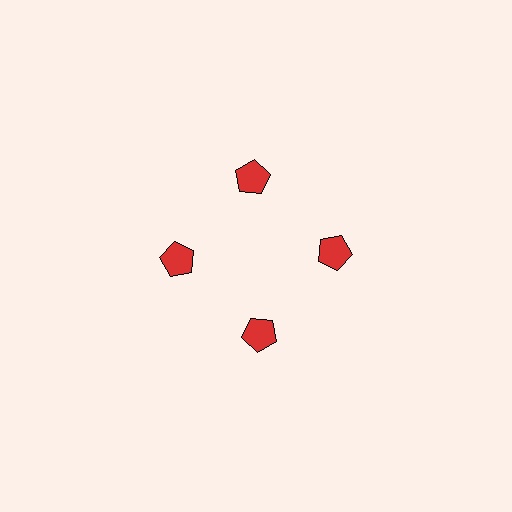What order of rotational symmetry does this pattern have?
This pattern has 4-fold rotational symmetry.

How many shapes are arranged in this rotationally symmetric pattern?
There are 4 shapes, arranged in 4 groups of 1.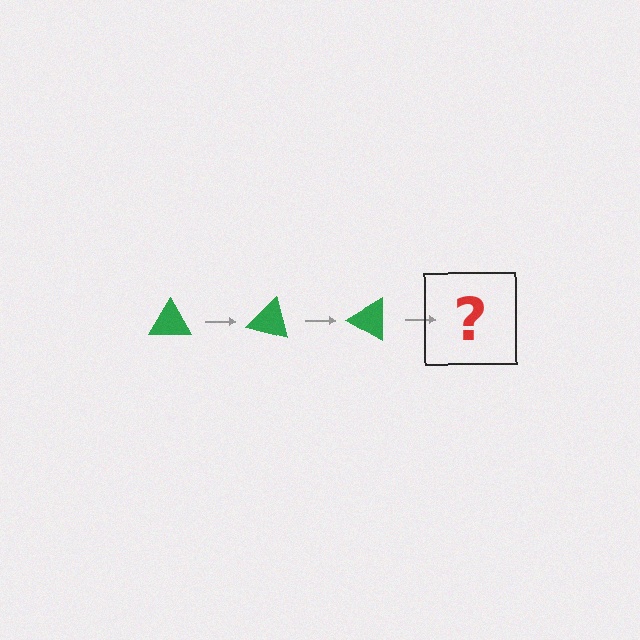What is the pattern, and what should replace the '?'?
The pattern is that the triangle rotates 15 degrees each step. The '?' should be a green triangle rotated 45 degrees.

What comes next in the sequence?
The next element should be a green triangle rotated 45 degrees.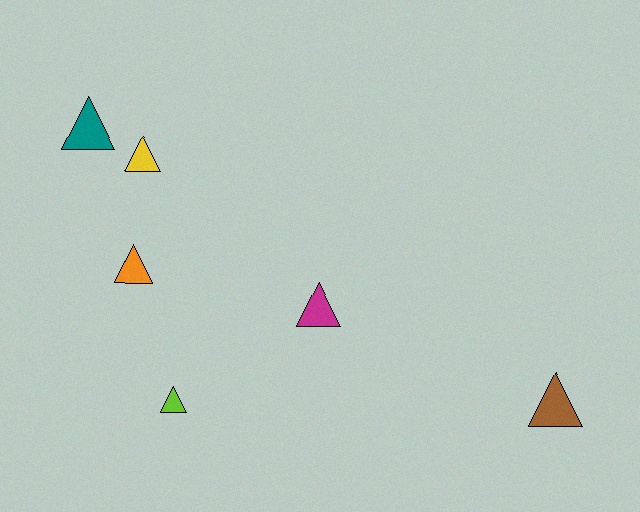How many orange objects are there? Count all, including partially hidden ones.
There is 1 orange object.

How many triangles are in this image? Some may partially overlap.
There are 6 triangles.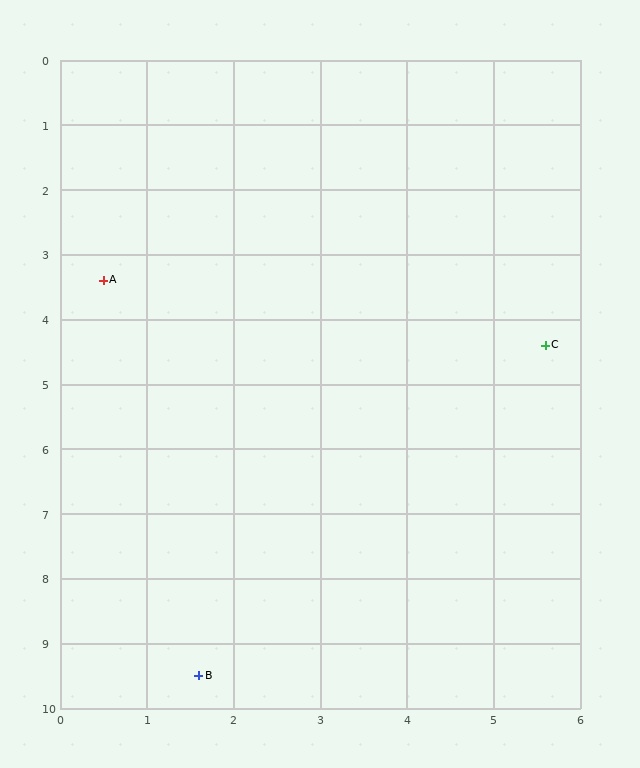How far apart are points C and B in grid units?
Points C and B are about 6.5 grid units apart.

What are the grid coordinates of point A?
Point A is at approximately (0.5, 3.4).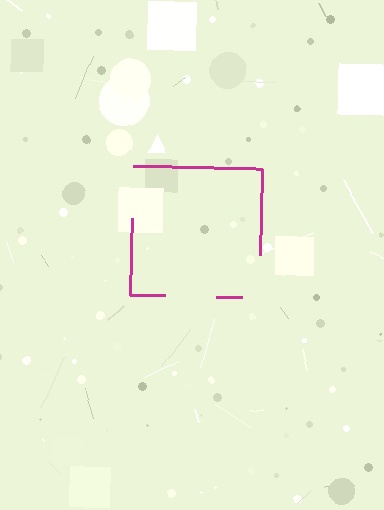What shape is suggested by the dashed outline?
The dashed outline suggests a square.